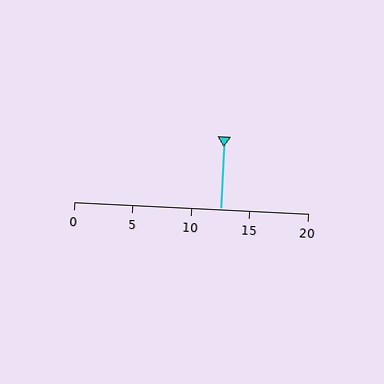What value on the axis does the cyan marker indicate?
The marker indicates approximately 12.5.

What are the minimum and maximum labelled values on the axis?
The axis runs from 0 to 20.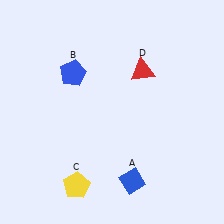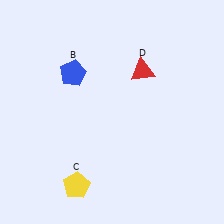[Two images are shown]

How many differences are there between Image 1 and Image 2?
There is 1 difference between the two images.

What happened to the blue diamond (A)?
The blue diamond (A) was removed in Image 2. It was in the bottom-right area of Image 1.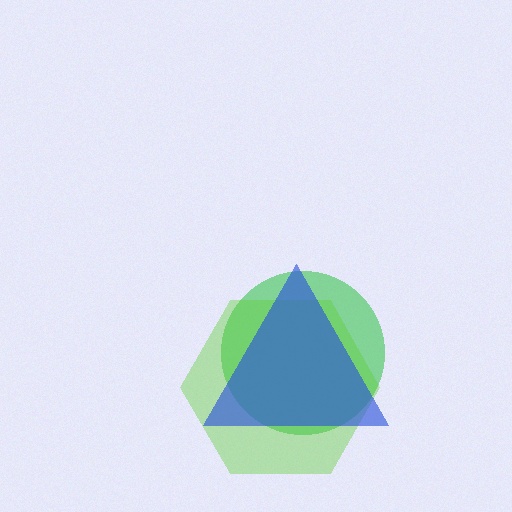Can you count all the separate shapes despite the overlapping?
Yes, there are 3 separate shapes.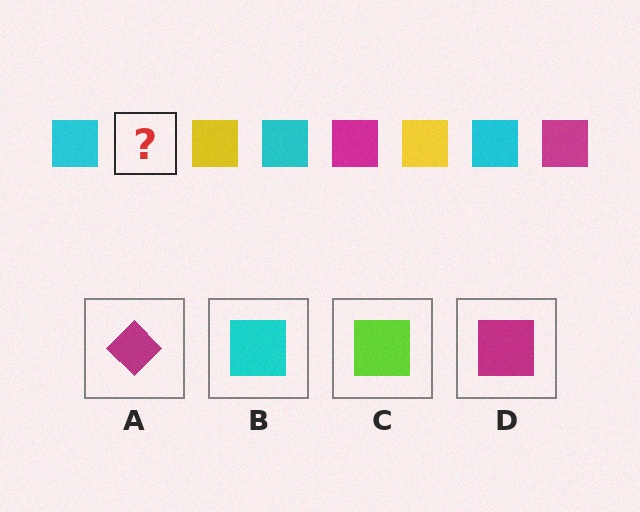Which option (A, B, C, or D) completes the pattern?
D.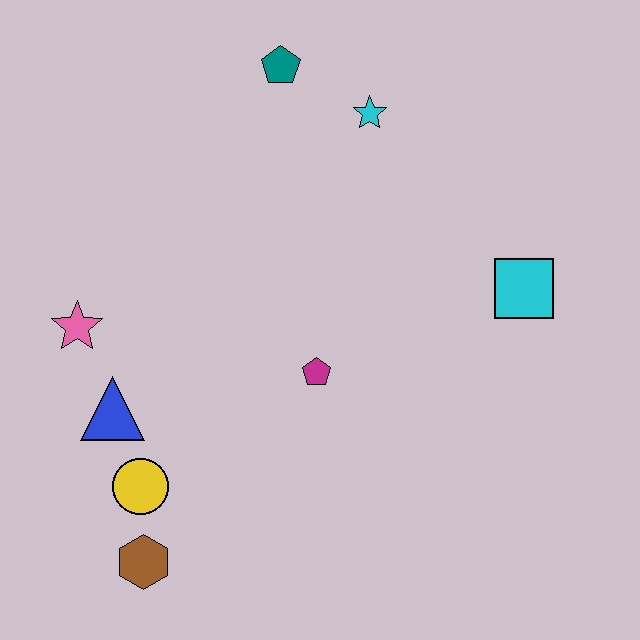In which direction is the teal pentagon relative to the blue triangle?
The teal pentagon is above the blue triangle.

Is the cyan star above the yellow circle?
Yes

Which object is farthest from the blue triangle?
The cyan square is farthest from the blue triangle.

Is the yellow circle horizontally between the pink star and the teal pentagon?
Yes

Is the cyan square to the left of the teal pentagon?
No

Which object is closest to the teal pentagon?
The cyan star is closest to the teal pentagon.